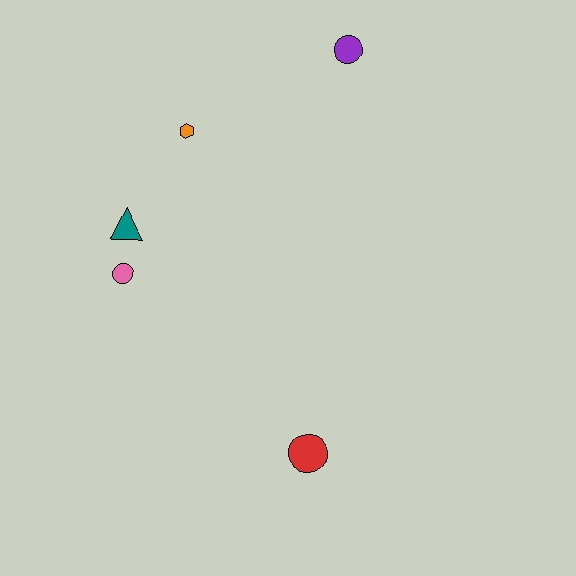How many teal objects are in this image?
There is 1 teal object.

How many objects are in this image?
There are 5 objects.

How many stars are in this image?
There are no stars.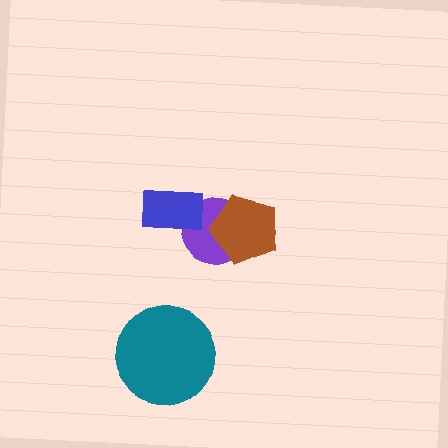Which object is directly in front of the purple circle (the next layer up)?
The brown pentagon is directly in front of the purple circle.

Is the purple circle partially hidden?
Yes, it is partially covered by another shape.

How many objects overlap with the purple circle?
2 objects overlap with the purple circle.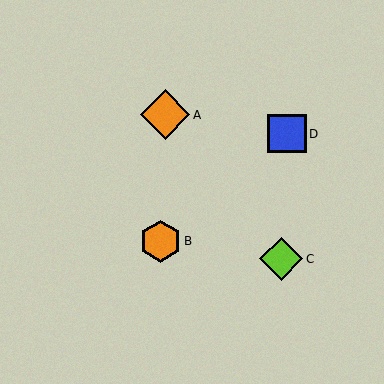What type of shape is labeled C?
Shape C is a lime diamond.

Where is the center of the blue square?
The center of the blue square is at (287, 134).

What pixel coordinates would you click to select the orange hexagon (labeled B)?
Click at (160, 241) to select the orange hexagon B.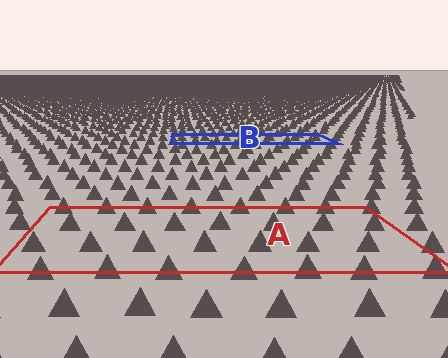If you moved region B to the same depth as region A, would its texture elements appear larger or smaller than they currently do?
They would appear larger. At a closer depth, the same texture elements are projected at a bigger on-screen size.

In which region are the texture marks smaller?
The texture marks are smaller in region B, because it is farther away.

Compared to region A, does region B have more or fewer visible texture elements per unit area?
Region B has more texture elements per unit area — they are packed more densely because it is farther away.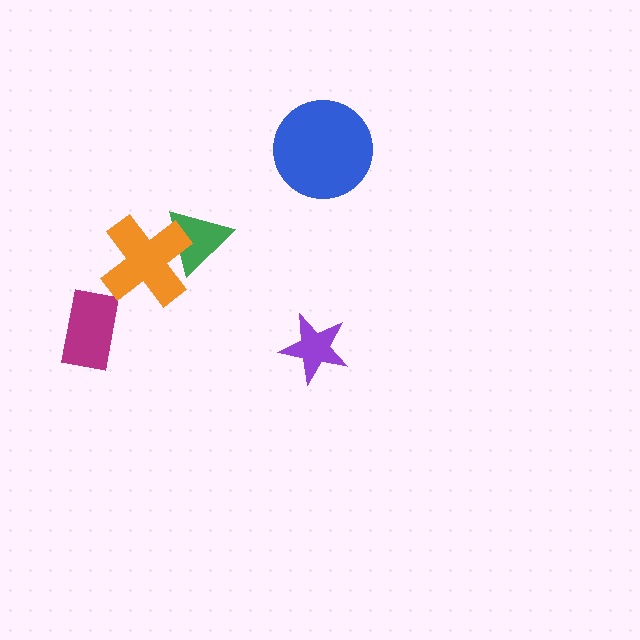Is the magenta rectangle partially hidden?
No, no other shape covers it.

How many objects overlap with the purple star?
0 objects overlap with the purple star.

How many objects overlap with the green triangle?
1 object overlaps with the green triangle.